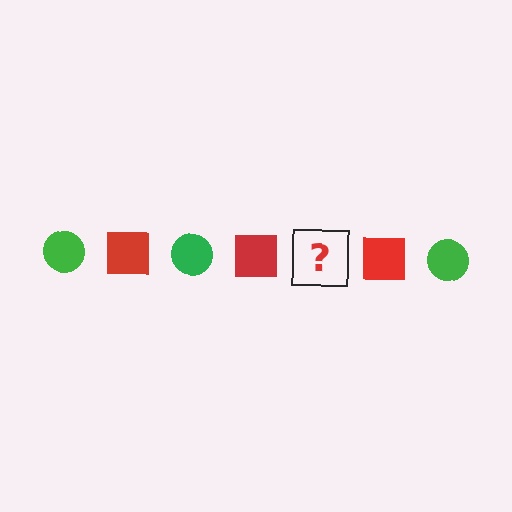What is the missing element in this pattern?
The missing element is a green circle.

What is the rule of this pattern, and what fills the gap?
The rule is that the pattern alternates between green circle and red square. The gap should be filled with a green circle.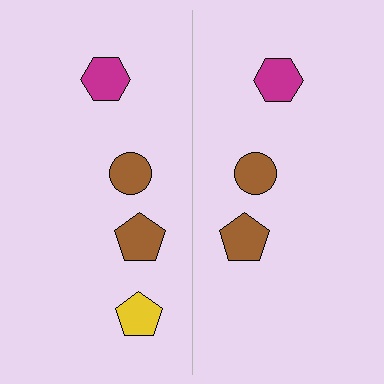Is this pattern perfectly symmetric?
No, the pattern is not perfectly symmetric. A yellow pentagon is missing from the right side.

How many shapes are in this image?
There are 7 shapes in this image.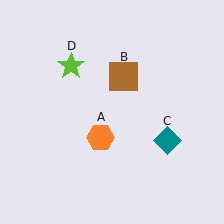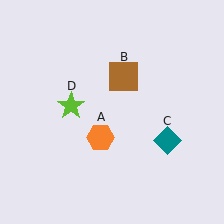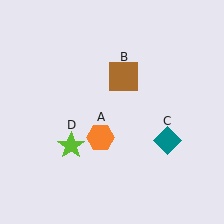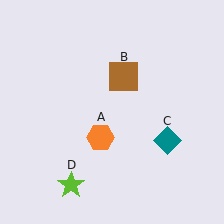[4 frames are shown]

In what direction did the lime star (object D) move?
The lime star (object D) moved down.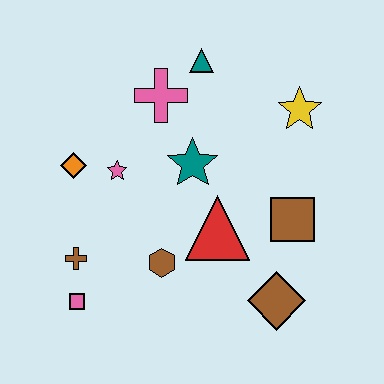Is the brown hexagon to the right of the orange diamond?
Yes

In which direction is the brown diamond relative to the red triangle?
The brown diamond is below the red triangle.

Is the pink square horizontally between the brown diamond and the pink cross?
No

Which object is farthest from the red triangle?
The teal triangle is farthest from the red triangle.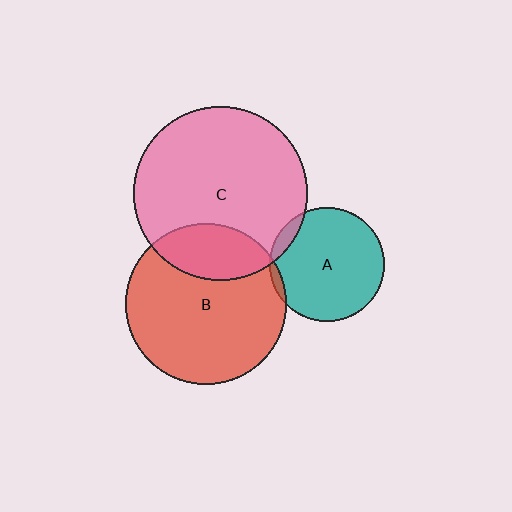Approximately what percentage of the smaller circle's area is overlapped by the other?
Approximately 5%.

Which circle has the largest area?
Circle C (pink).